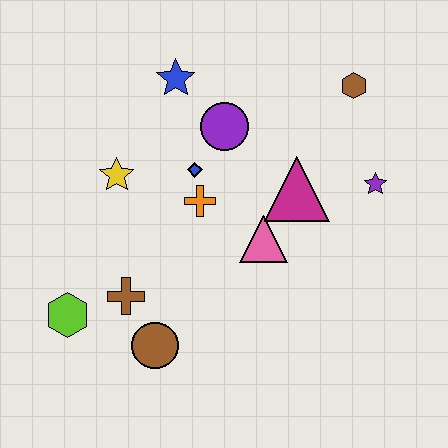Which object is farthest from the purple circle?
The lime hexagon is farthest from the purple circle.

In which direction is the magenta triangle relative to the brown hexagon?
The magenta triangle is below the brown hexagon.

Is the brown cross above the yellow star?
No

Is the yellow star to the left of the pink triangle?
Yes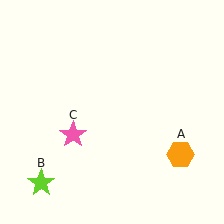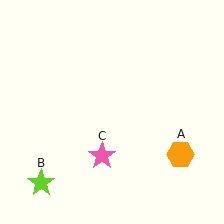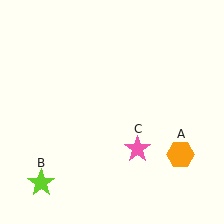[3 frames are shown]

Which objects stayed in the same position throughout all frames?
Orange hexagon (object A) and lime star (object B) remained stationary.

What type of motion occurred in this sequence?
The pink star (object C) rotated counterclockwise around the center of the scene.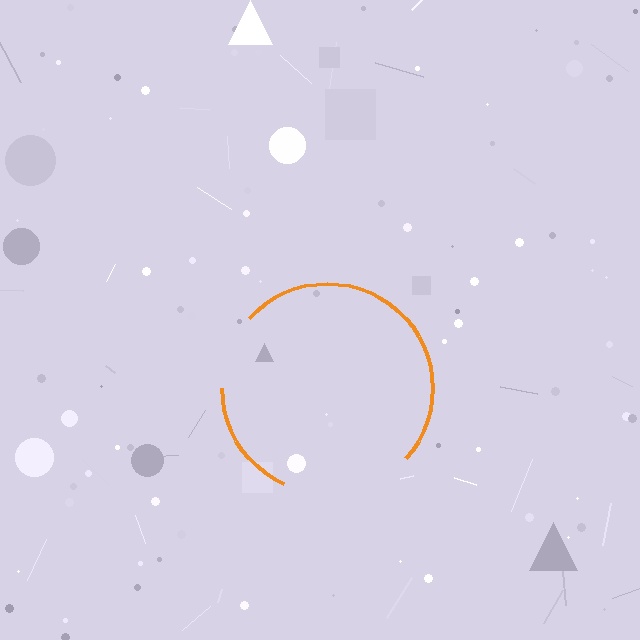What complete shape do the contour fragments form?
The contour fragments form a circle.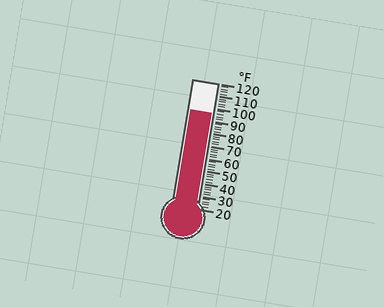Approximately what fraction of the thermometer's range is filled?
The thermometer is filled to approximately 75% of its range.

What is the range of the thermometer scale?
The thermometer scale ranges from 20°F to 120°F.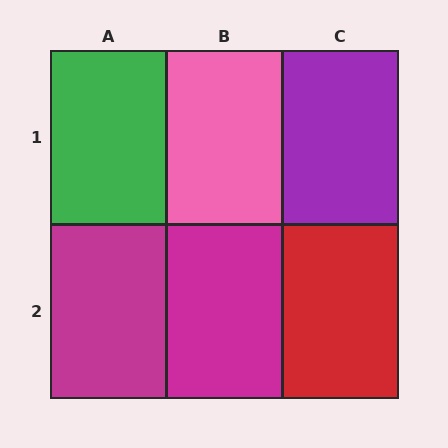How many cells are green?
1 cell is green.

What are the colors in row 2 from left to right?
Magenta, magenta, red.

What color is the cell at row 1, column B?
Pink.